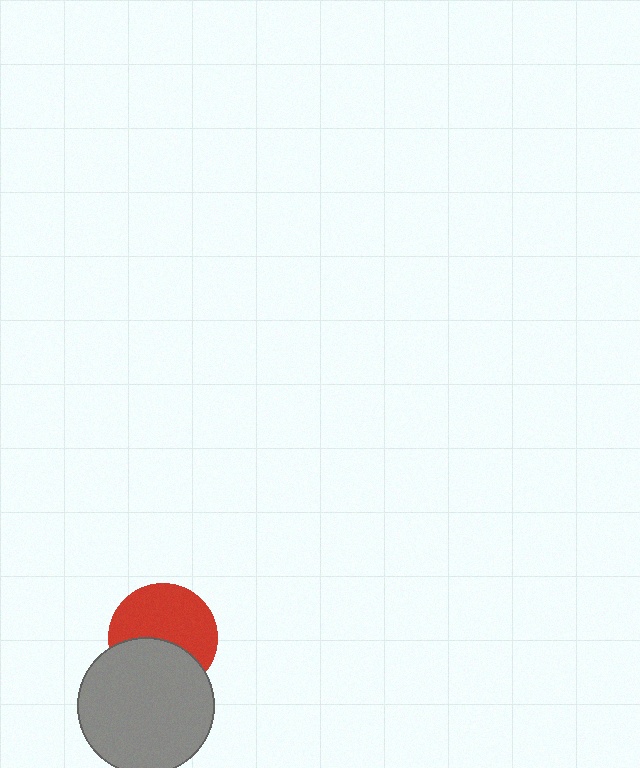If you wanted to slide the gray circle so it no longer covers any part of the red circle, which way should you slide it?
Slide it down — that is the most direct way to separate the two shapes.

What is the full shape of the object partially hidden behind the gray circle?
The partially hidden object is a red circle.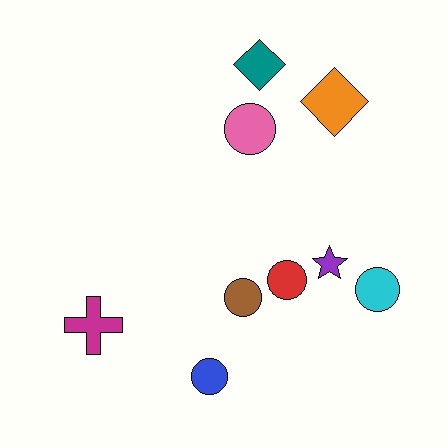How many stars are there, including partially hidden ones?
There is 1 star.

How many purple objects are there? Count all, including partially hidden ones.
There is 1 purple object.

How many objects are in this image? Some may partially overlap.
There are 9 objects.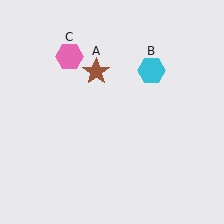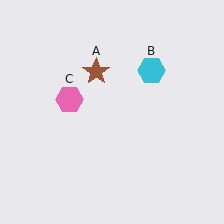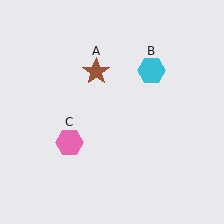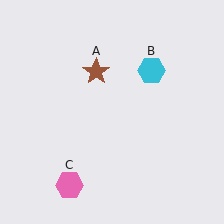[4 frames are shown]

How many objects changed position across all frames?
1 object changed position: pink hexagon (object C).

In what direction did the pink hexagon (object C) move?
The pink hexagon (object C) moved down.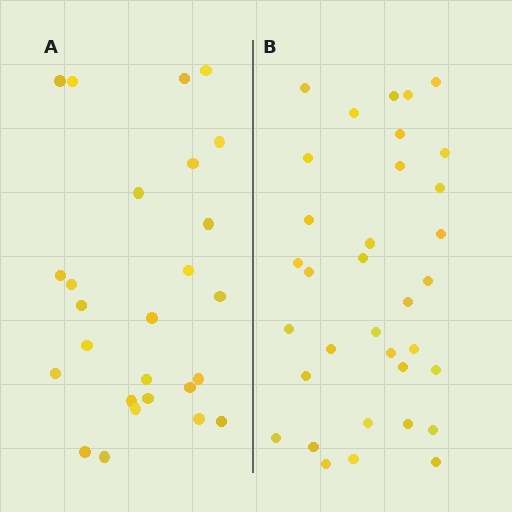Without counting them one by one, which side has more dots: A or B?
Region B (the right region) has more dots.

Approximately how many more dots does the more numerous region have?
Region B has roughly 8 or so more dots than region A.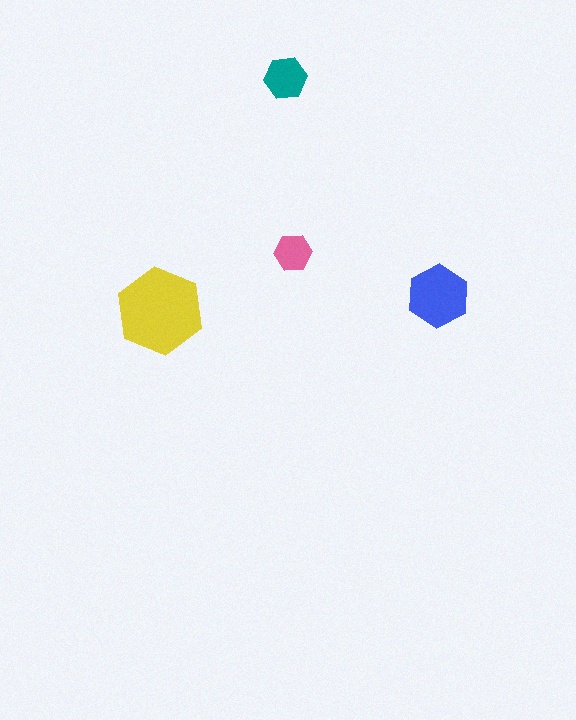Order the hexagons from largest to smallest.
the yellow one, the blue one, the teal one, the pink one.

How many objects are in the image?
There are 4 objects in the image.